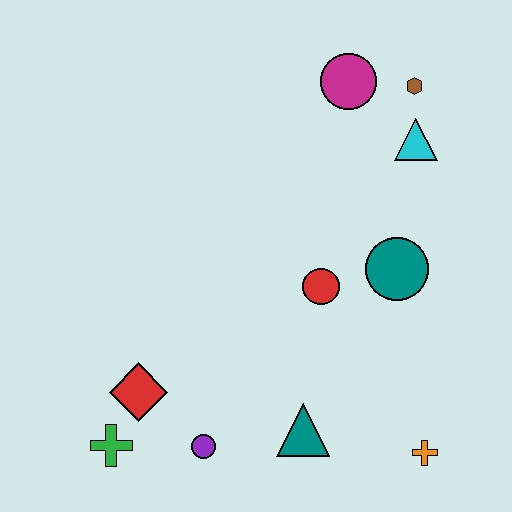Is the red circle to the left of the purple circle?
No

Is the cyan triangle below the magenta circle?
Yes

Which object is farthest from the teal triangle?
The brown hexagon is farthest from the teal triangle.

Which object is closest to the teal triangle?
The purple circle is closest to the teal triangle.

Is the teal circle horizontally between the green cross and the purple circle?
No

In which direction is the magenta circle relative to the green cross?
The magenta circle is above the green cross.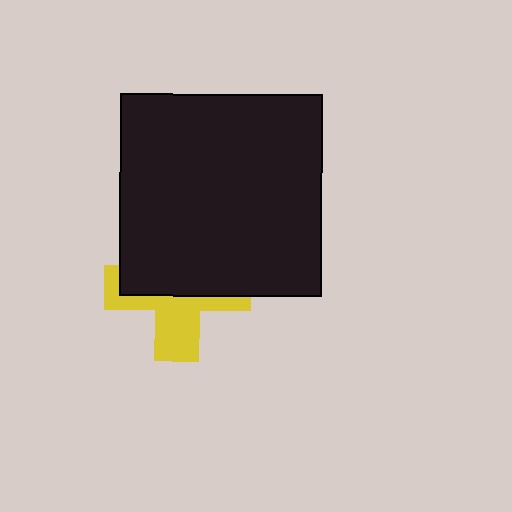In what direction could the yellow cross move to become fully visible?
The yellow cross could move down. That would shift it out from behind the black square entirely.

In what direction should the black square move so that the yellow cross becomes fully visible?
The black square should move up. That is the shortest direction to clear the overlap and leave the yellow cross fully visible.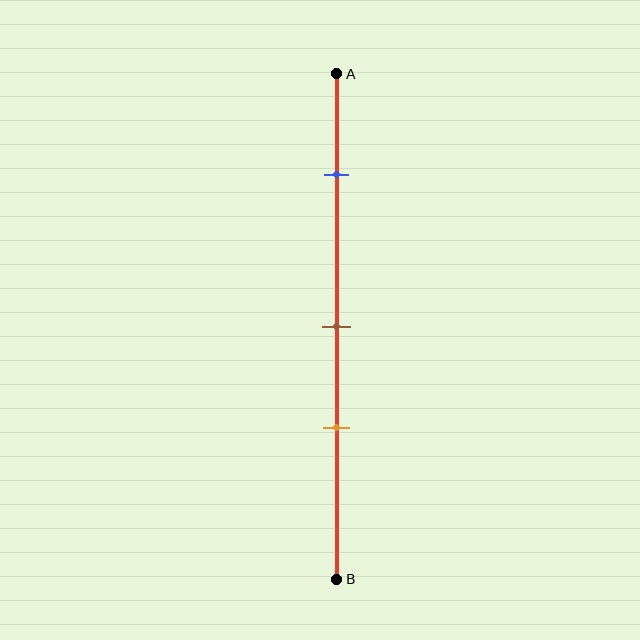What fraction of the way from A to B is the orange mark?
The orange mark is approximately 70% (0.7) of the way from A to B.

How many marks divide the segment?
There are 3 marks dividing the segment.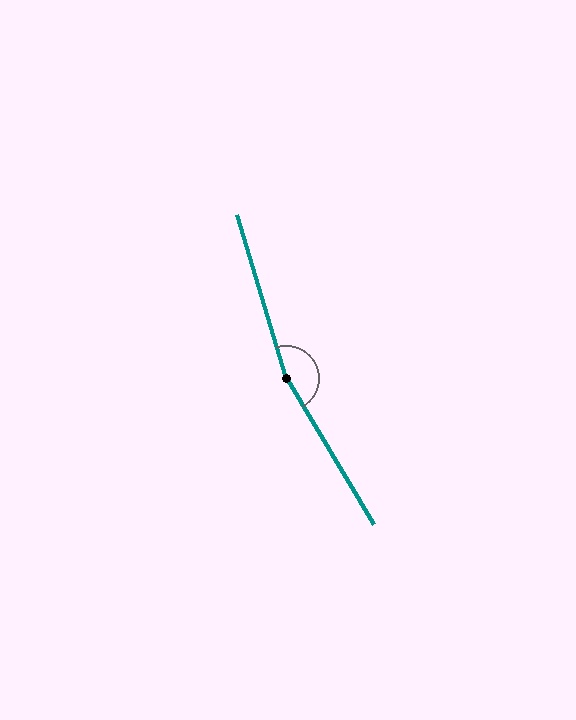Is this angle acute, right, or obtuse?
It is obtuse.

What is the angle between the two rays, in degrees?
Approximately 166 degrees.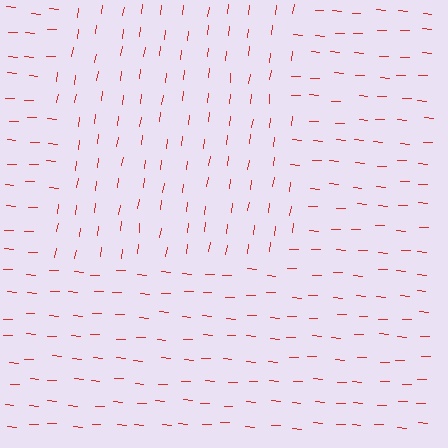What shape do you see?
I see a rectangle.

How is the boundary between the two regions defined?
The boundary is defined purely by a change in line orientation (approximately 85 degrees difference). All lines are the same color and thickness.